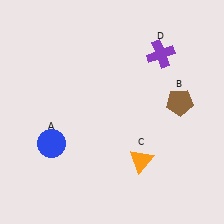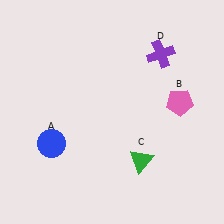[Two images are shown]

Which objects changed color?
B changed from brown to pink. C changed from orange to green.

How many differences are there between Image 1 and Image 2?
There are 2 differences between the two images.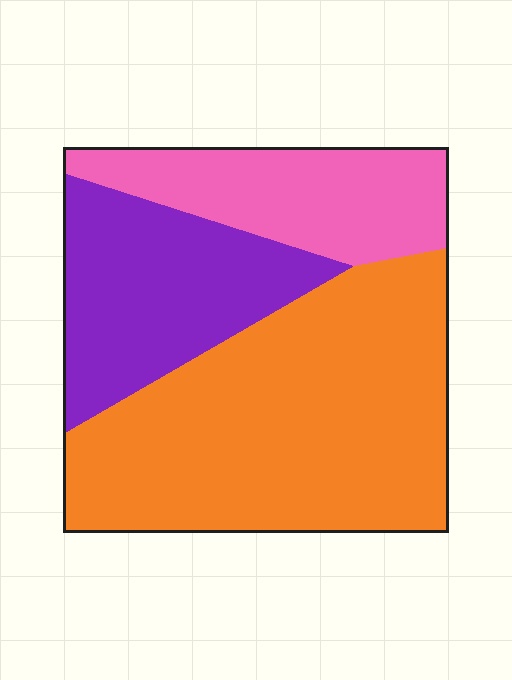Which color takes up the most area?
Orange, at roughly 55%.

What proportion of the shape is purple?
Purple covers roughly 25% of the shape.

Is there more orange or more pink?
Orange.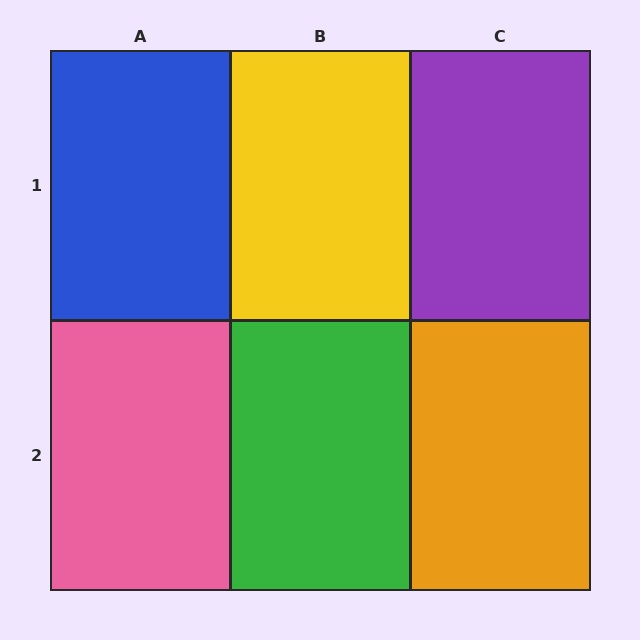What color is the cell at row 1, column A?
Blue.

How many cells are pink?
1 cell is pink.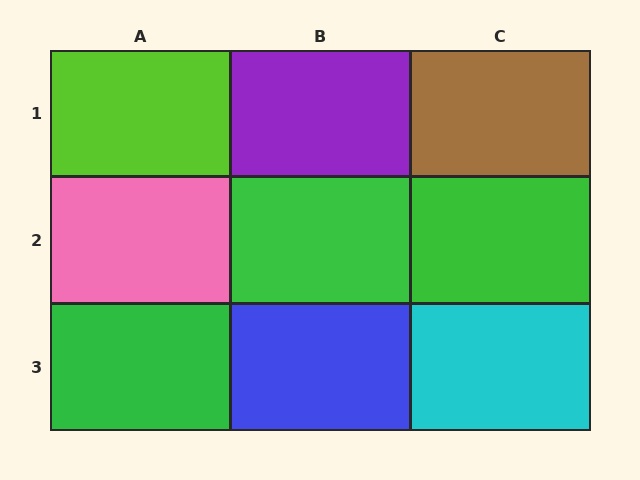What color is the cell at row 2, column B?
Green.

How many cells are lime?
1 cell is lime.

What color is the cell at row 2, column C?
Green.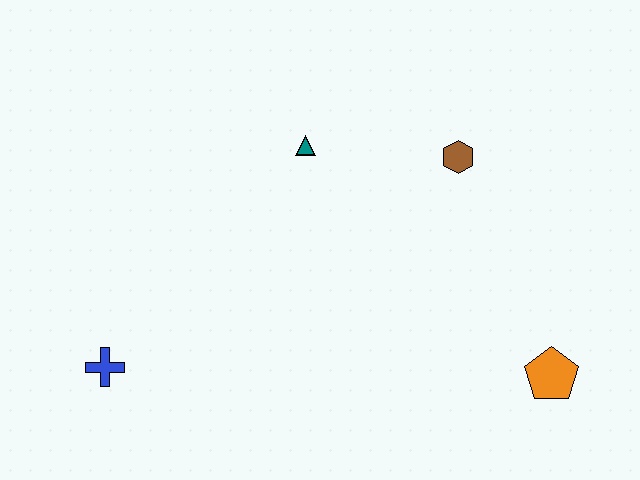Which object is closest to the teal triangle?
The brown hexagon is closest to the teal triangle.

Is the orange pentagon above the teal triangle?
No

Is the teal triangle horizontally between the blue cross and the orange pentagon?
Yes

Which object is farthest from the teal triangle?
The orange pentagon is farthest from the teal triangle.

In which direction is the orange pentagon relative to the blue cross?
The orange pentagon is to the right of the blue cross.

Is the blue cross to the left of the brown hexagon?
Yes